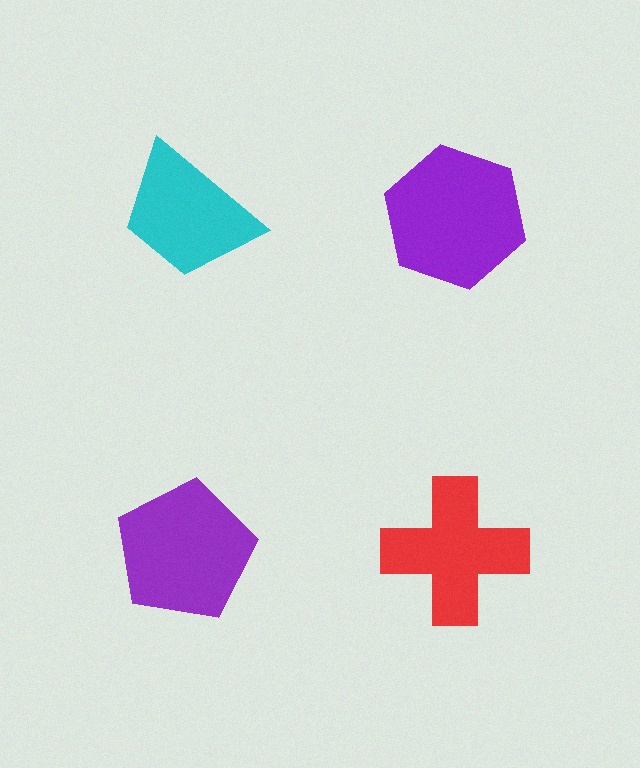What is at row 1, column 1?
A cyan trapezoid.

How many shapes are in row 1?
2 shapes.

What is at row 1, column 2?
A purple hexagon.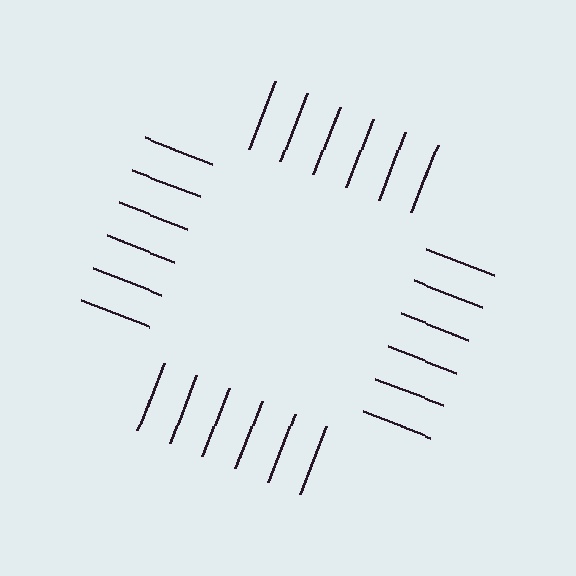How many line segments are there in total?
24 — 6 along each of the 4 edges.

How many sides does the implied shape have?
4 sides — the line-ends trace a square.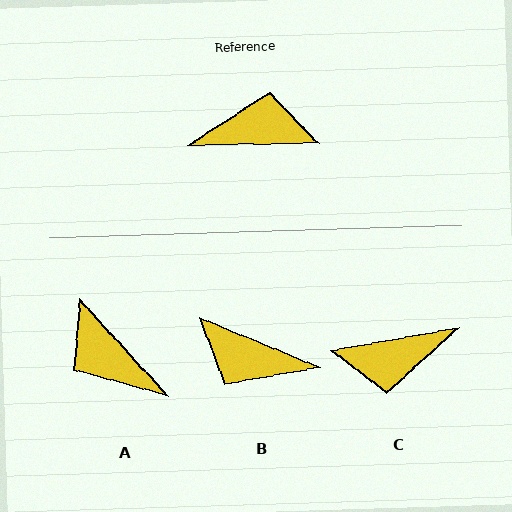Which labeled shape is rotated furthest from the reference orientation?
C, about 171 degrees away.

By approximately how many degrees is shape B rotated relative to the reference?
Approximately 157 degrees counter-clockwise.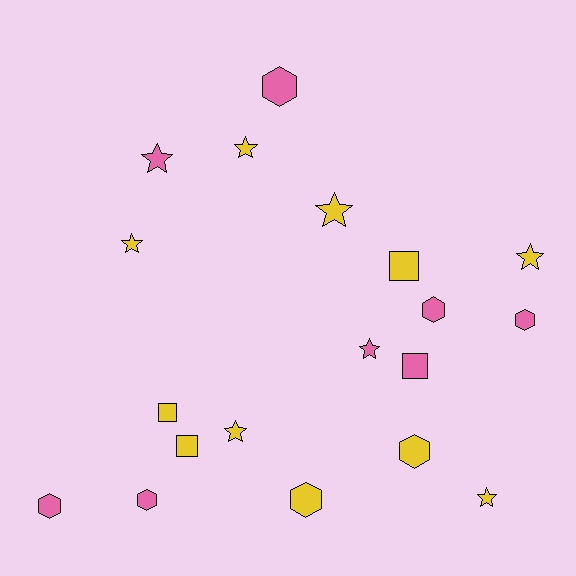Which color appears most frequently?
Yellow, with 11 objects.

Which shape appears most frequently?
Star, with 8 objects.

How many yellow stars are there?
There are 6 yellow stars.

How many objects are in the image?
There are 19 objects.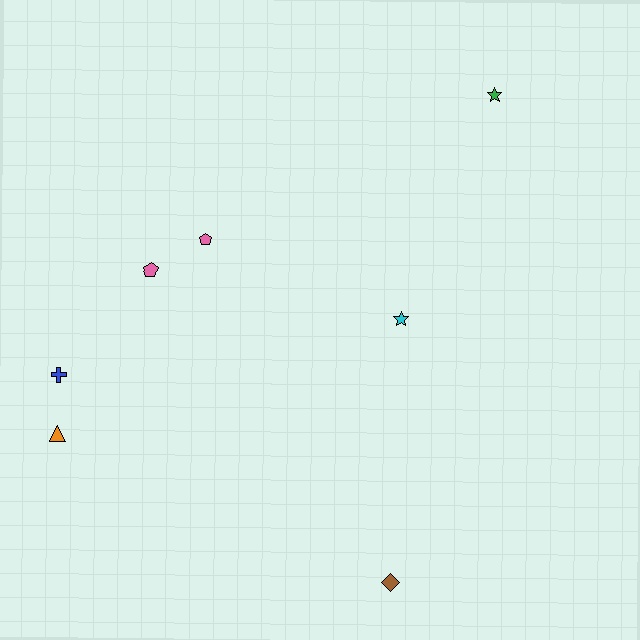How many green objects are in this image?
There is 1 green object.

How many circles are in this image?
There are no circles.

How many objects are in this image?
There are 7 objects.